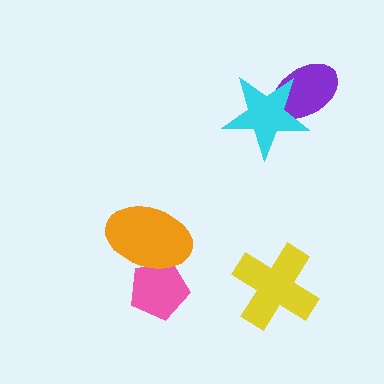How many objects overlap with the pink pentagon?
1 object overlaps with the pink pentagon.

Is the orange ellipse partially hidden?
No, no other shape covers it.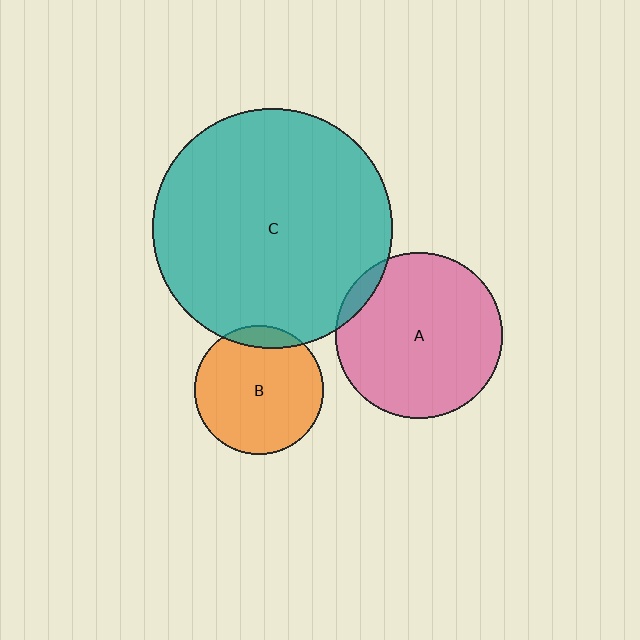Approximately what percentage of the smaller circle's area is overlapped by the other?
Approximately 5%.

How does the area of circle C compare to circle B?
Approximately 3.5 times.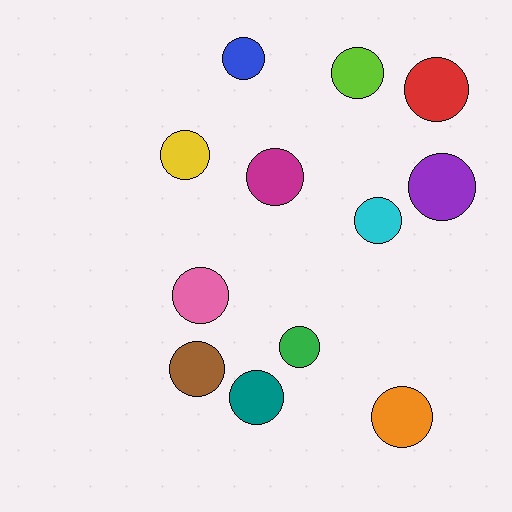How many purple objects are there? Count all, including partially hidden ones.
There is 1 purple object.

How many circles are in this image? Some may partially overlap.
There are 12 circles.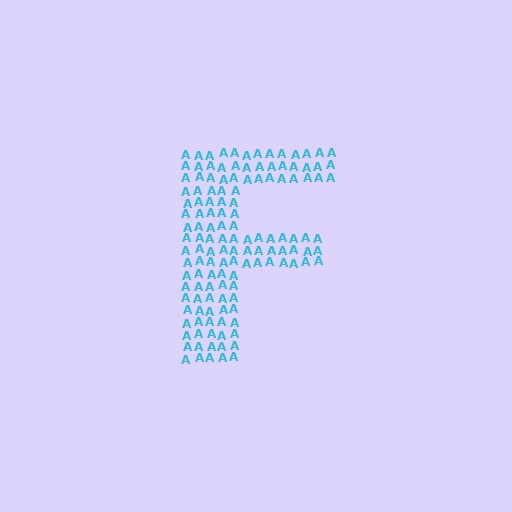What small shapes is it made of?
It is made of small letter A's.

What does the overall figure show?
The overall figure shows the letter F.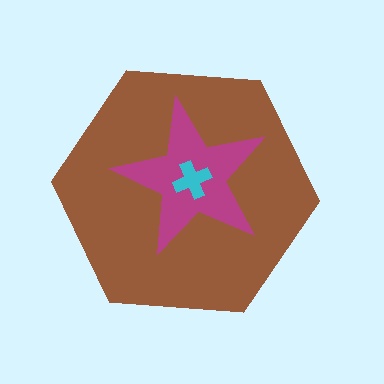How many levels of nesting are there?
3.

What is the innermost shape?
The cyan cross.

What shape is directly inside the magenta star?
The cyan cross.